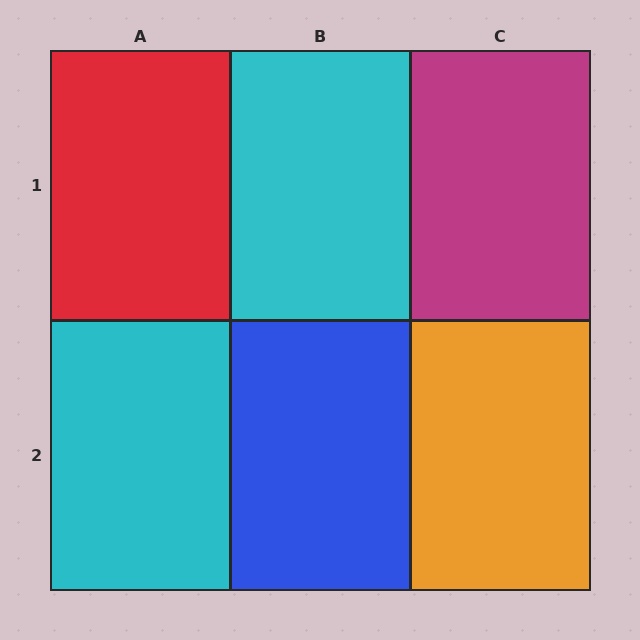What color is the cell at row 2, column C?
Orange.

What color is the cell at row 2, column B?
Blue.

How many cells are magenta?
1 cell is magenta.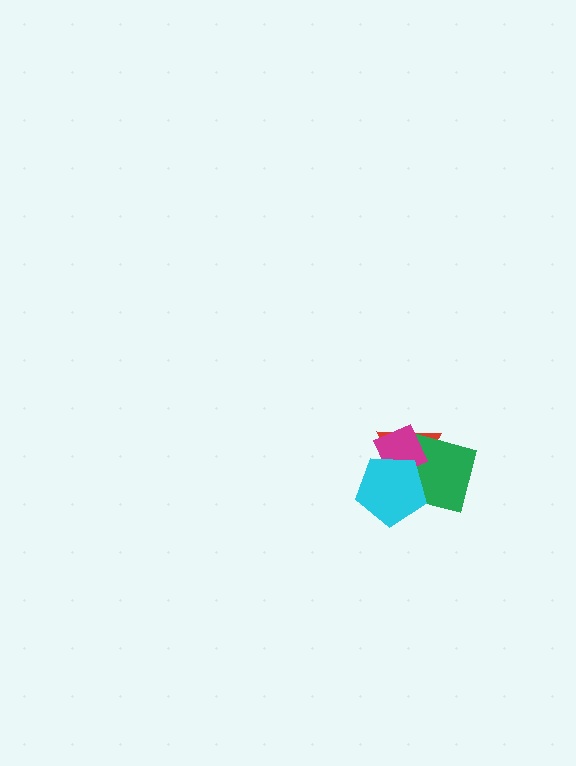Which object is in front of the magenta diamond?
The cyan pentagon is in front of the magenta diamond.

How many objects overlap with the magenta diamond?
3 objects overlap with the magenta diamond.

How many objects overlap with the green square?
3 objects overlap with the green square.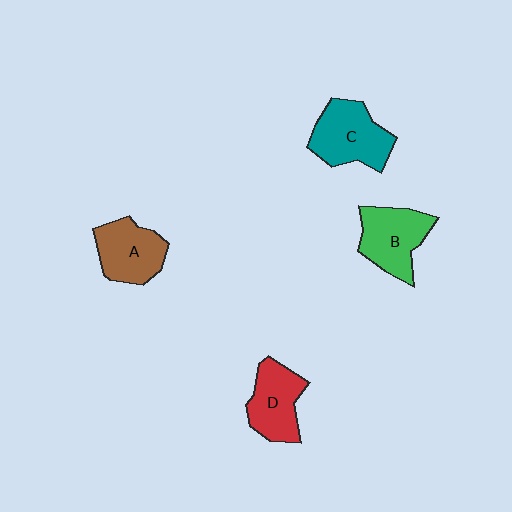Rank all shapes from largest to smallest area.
From largest to smallest: C (teal), B (green), A (brown), D (red).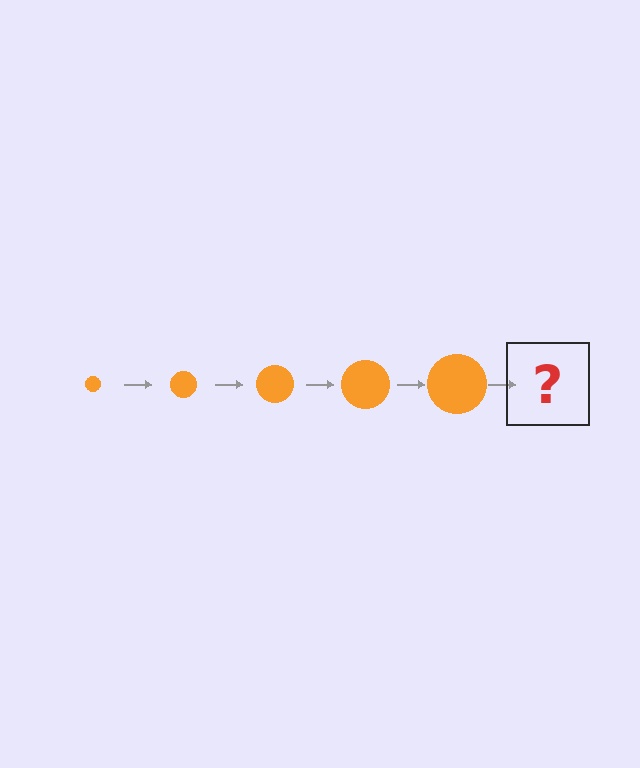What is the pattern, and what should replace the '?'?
The pattern is that the circle gets progressively larger each step. The '?' should be an orange circle, larger than the previous one.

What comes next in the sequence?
The next element should be an orange circle, larger than the previous one.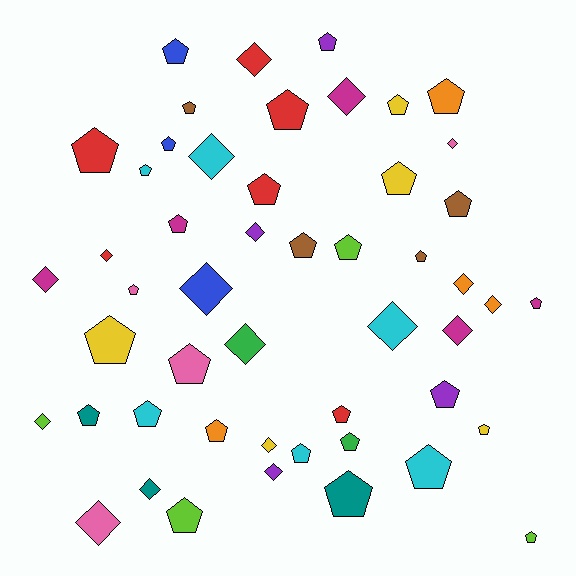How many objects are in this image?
There are 50 objects.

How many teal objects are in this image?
There are 3 teal objects.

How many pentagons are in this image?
There are 32 pentagons.